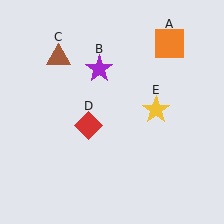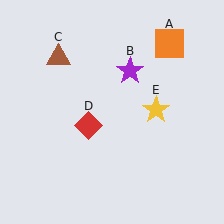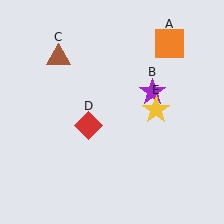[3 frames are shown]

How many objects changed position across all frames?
1 object changed position: purple star (object B).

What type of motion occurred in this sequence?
The purple star (object B) rotated clockwise around the center of the scene.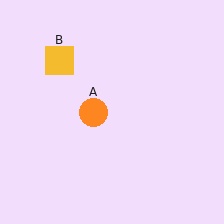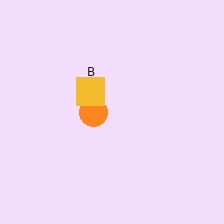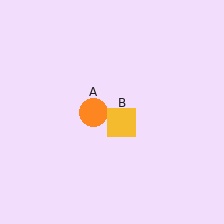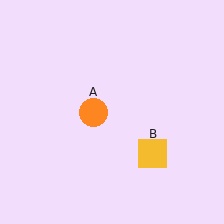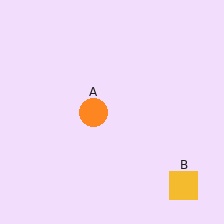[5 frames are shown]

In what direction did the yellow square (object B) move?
The yellow square (object B) moved down and to the right.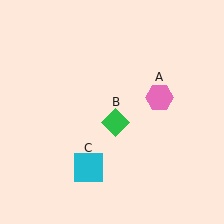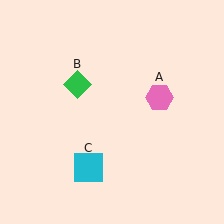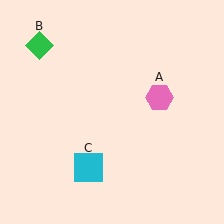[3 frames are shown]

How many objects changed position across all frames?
1 object changed position: green diamond (object B).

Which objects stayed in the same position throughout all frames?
Pink hexagon (object A) and cyan square (object C) remained stationary.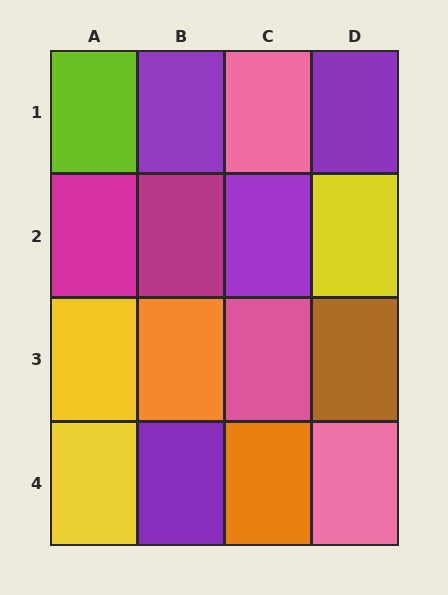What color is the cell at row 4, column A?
Yellow.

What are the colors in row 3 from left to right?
Yellow, orange, pink, brown.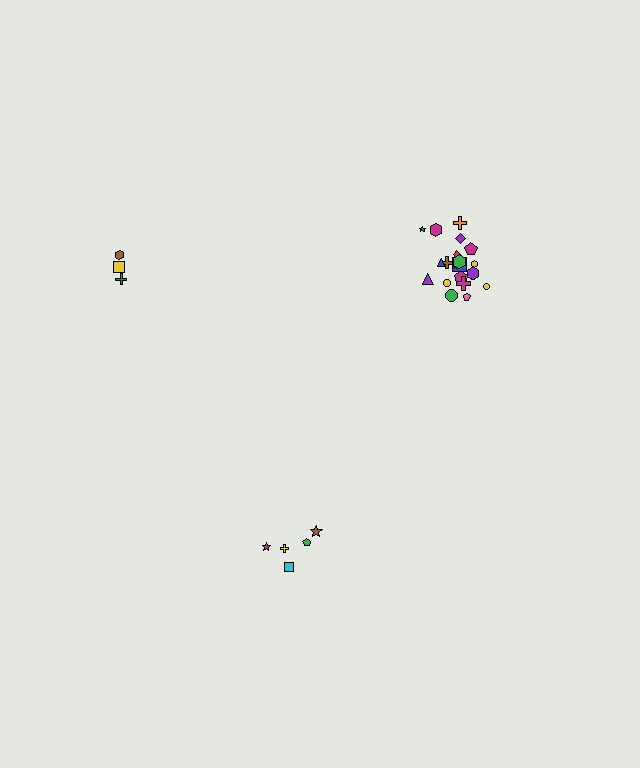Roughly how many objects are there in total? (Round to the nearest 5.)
Roughly 30 objects in total.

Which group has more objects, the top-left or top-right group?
The top-right group.